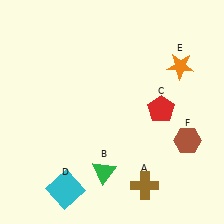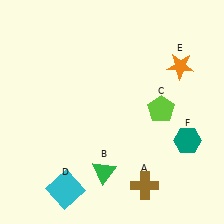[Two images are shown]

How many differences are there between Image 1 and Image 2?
There are 2 differences between the two images.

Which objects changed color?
C changed from red to lime. F changed from brown to teal.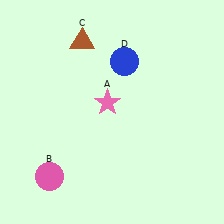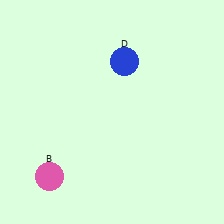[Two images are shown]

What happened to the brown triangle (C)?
The brown triangle (C) was removed in Image 2. It was in the top-left area of Image 1.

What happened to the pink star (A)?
The pink star (A) was removed in Image 2. It was in the top-left area of Image 1.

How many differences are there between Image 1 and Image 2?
There are 2 differences between the two images.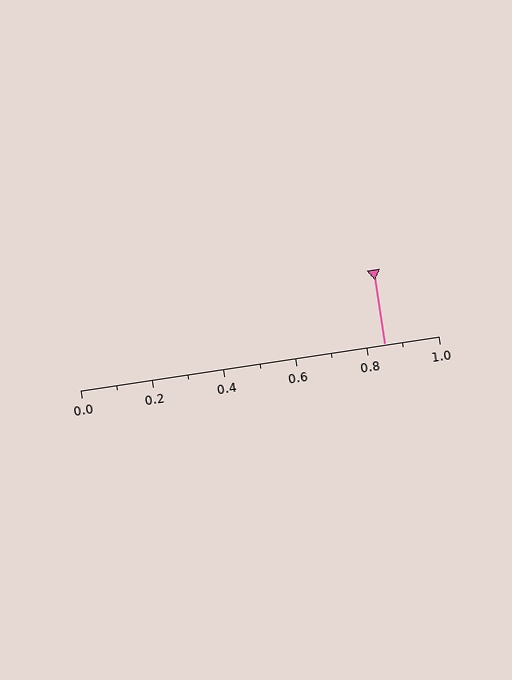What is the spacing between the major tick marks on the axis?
The major ticks are spaced 0.2 apart.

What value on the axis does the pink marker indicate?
The marker indicates approximately 0.85.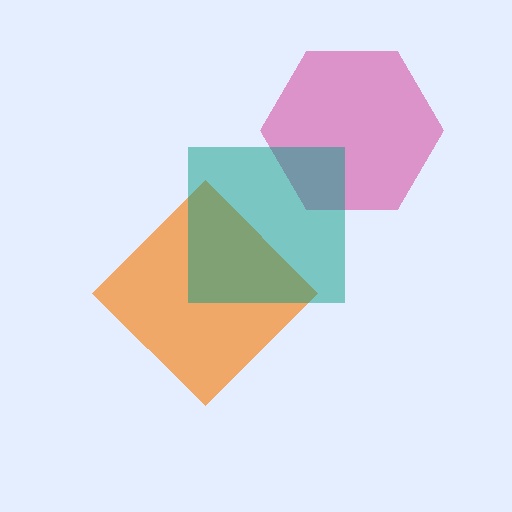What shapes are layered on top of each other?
The layered shapes are: an orange diamond, a pink hexagon, a teal square.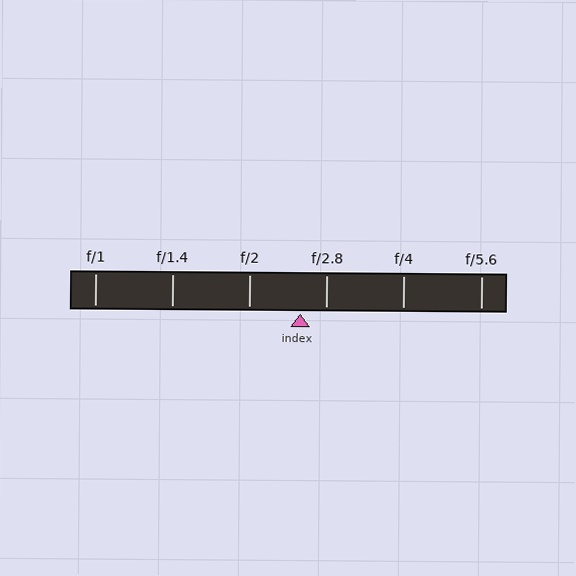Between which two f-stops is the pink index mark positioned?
The index mark is between f/2 and f/2.8.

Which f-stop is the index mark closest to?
The index mark is closest to f/2.8.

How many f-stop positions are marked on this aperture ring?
There are 6 f-stop positions marked.